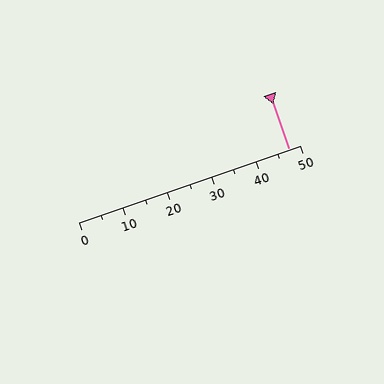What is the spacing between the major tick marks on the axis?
The major ticks are spaced 10 apart.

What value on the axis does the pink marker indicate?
The marker indicates approximately 47.5.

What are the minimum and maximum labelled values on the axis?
The axis runs from 0 to 50.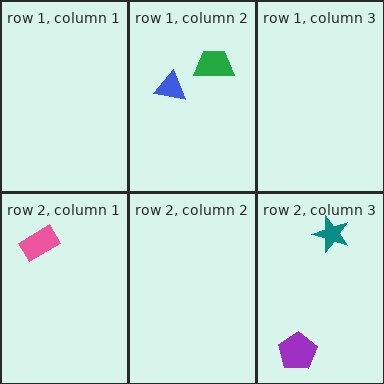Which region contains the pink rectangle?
The row 2, column 1 region.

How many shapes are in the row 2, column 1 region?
1.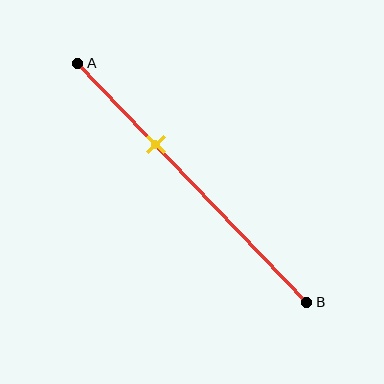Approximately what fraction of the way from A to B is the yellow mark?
The yellow mark is approximately 35% of the way from A to B.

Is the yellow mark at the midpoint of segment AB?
No, the mark is at about 35% from A, not at the 50% midpoint.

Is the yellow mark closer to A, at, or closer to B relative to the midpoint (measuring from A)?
The yellow mark is closer to point A than the midpoint of segment AB.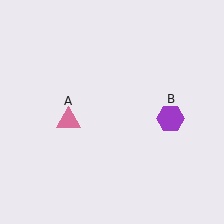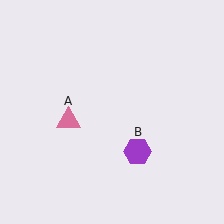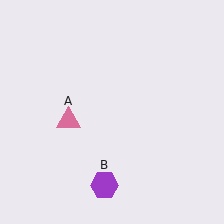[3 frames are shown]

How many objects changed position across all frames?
1 object changed position: purple hexagon (object B).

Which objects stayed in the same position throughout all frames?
Pink triangle (object A) remained stationary.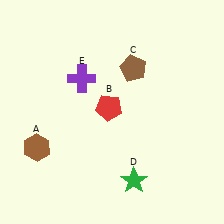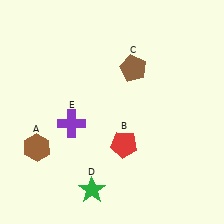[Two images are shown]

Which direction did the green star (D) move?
The green star (D) moved left.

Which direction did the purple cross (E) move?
The purple cross (E) moved down.